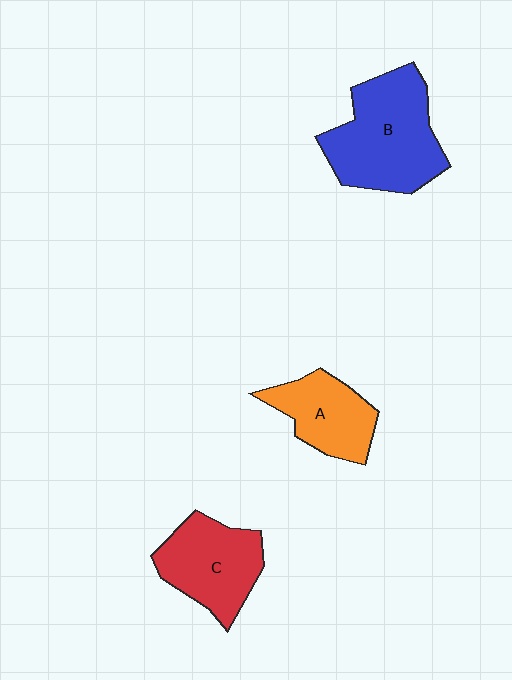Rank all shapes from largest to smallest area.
From largest to smallest: B (blue), C (red), A (orange).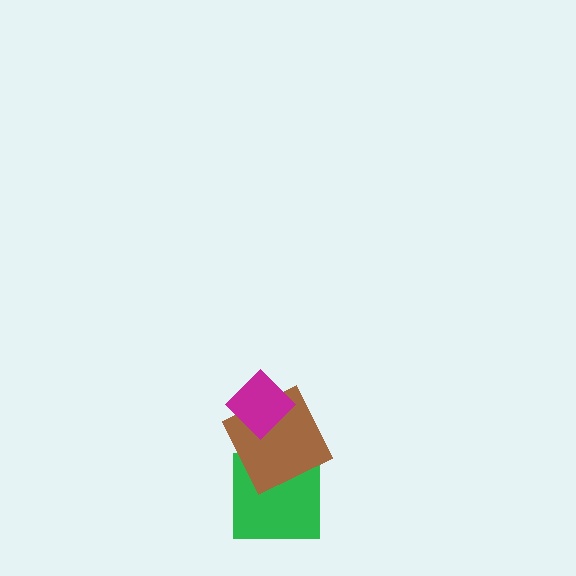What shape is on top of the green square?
The brown square is on top of the green square.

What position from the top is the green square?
The green square is 3rd from the top.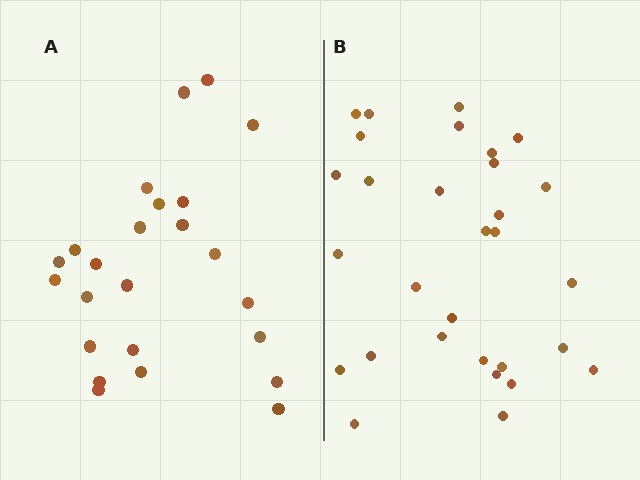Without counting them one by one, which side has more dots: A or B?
Region B (the right region) has more dots.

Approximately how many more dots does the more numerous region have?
Region B has about 6 more dots than region A.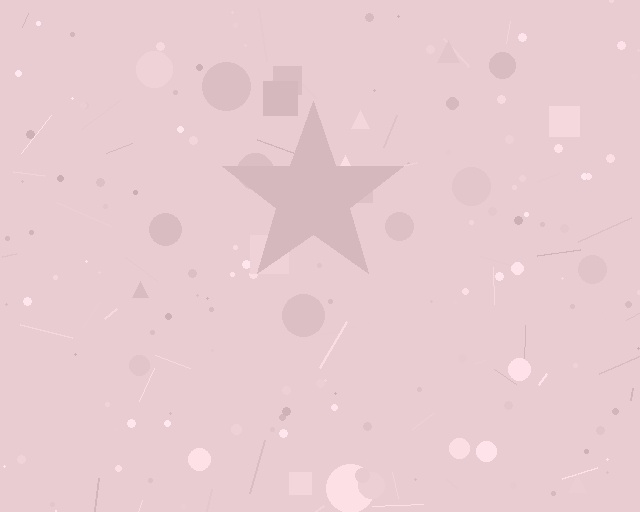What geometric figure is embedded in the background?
A star is embedded in the background.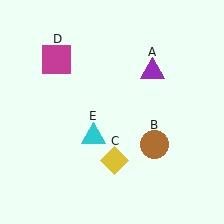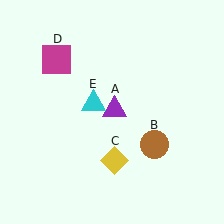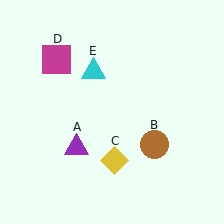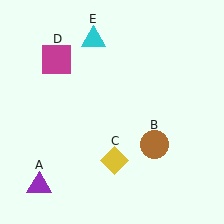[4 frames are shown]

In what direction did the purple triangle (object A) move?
The purple triangle (object A) moved down and to the left.